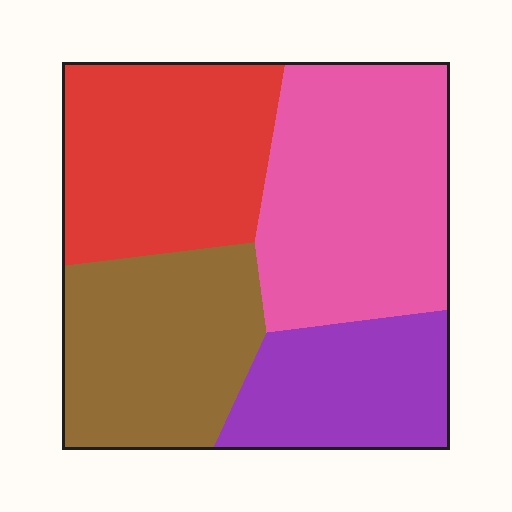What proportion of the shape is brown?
Brown takes up about one quarter (1/4) of the shape.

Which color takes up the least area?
Purple, at roughly 20%.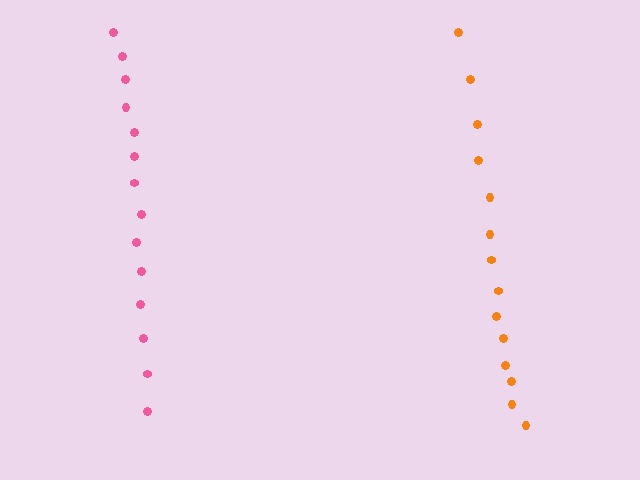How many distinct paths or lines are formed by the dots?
There are 2 distinct paths.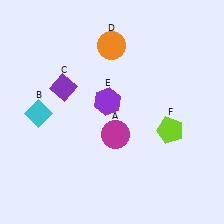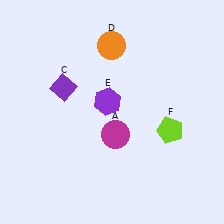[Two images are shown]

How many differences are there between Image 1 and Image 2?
There is 1 difference between the two images.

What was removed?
The cyan diamond (B) was removed in Image 2.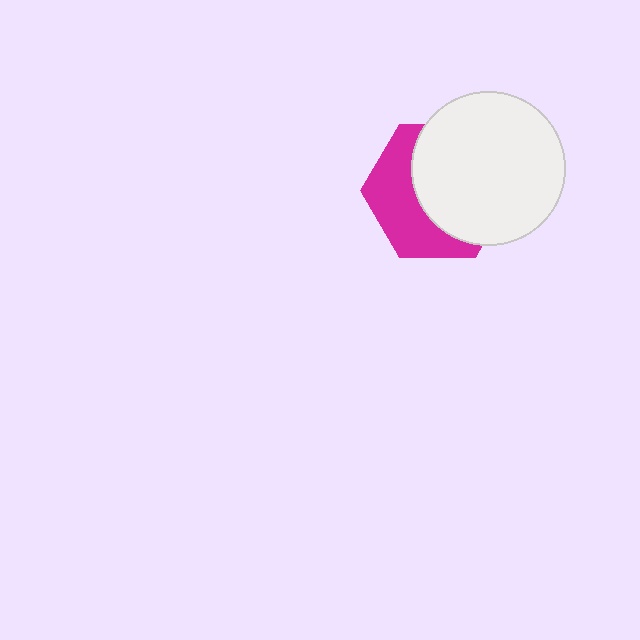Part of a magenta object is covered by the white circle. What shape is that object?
It is a hexagon.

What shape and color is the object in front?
The object in front is a white circle.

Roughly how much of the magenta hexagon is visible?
A small part of it is visible (roughly 42%).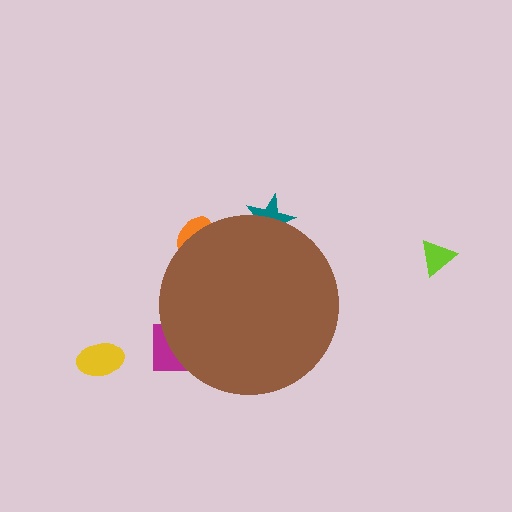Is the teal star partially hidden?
Yes, the teal star is partially hidden behind the brown circle.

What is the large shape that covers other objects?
A brown circle.